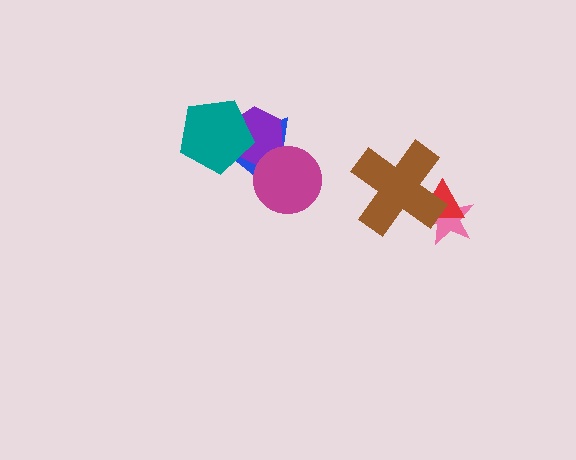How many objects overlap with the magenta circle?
2 objects overlap with the magenta circle.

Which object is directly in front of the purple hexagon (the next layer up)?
The magenta circle is directly in front of the purple hexagon.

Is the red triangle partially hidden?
Yes, it is partially covered by another shape.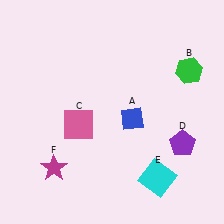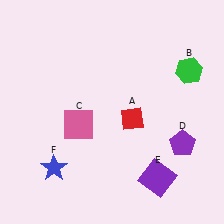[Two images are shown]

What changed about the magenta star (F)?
In Image 1, F is magenta. In Image 2, it changed to blue.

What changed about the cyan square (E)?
In Image 1, E is cyan. In Image 2, it changed to purple.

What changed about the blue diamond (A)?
In Image 1, A is blue. In Image 2, it changed to red.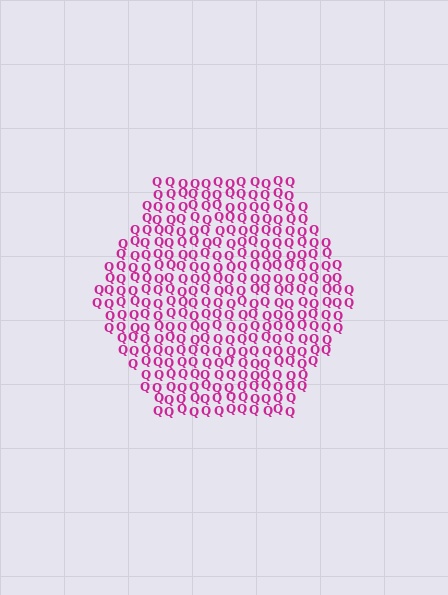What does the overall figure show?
The overall figure shows a hexagon.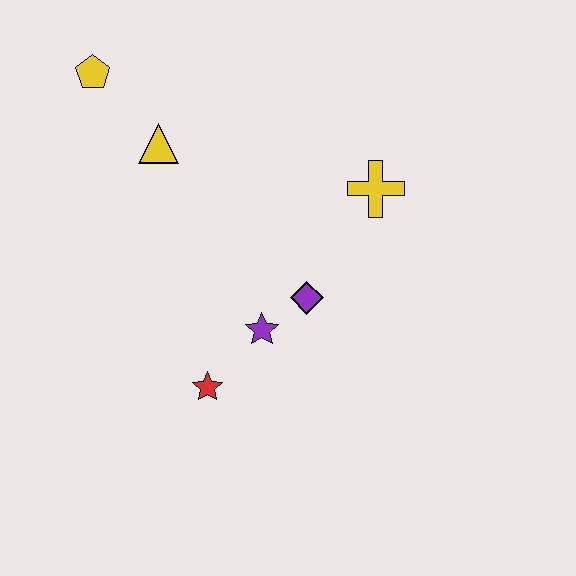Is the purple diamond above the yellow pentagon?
No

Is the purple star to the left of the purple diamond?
Yes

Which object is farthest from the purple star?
The yellow pentagon is farthest from the purple star.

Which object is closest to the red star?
The purple star is closest to the red star.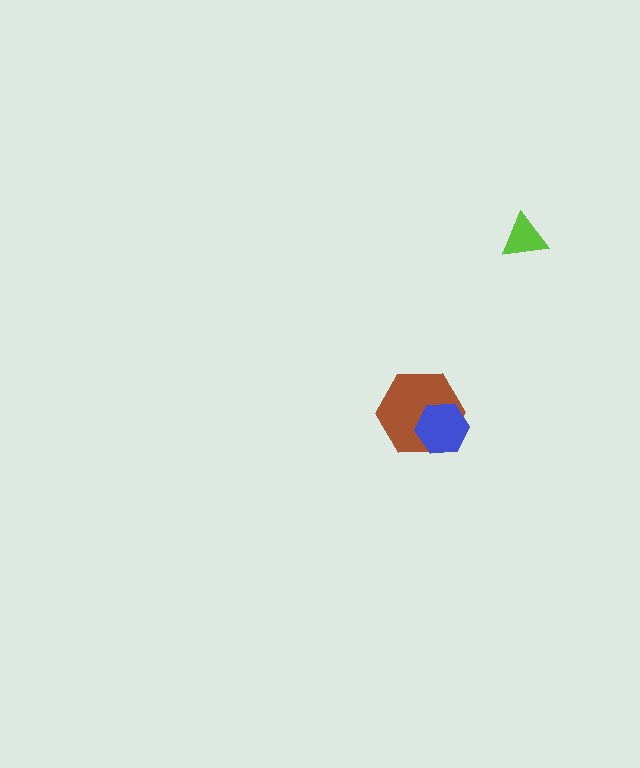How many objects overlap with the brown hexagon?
1 object overlaps with the brown hexagon.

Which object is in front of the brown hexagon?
The blue hexagon is in front of the brown hexagon.